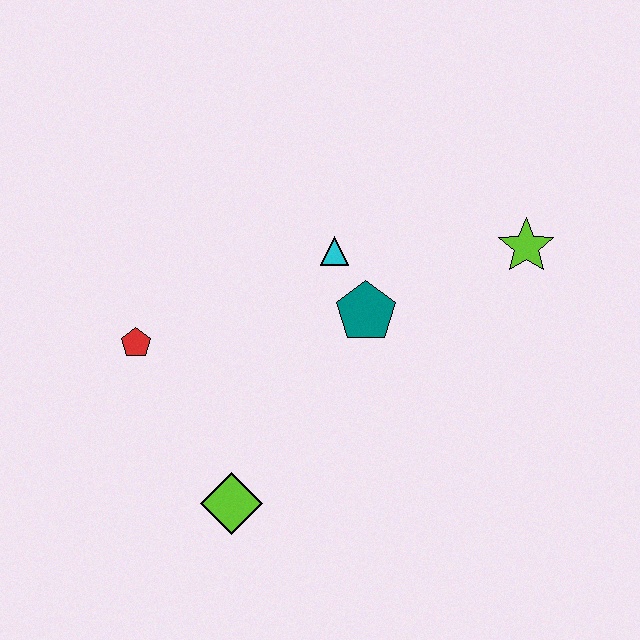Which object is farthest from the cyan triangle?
The lime diamond is farthest from the cyan triangle.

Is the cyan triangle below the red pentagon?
No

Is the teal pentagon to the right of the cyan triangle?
Yes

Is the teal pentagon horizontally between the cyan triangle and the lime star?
Yes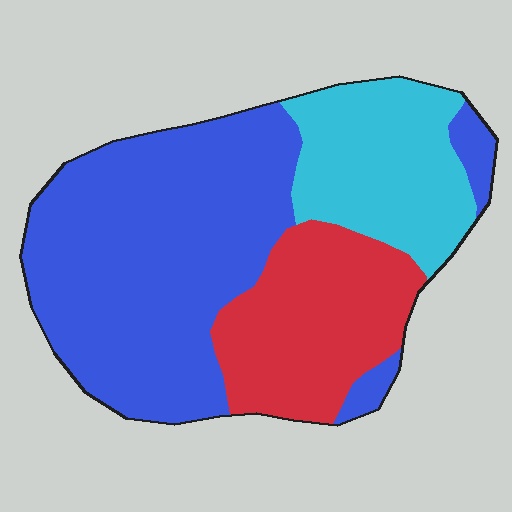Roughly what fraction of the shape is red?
Red covers around 25% of the shape.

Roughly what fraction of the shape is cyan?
Cyan takes up about one fifth (1/5) of the shape.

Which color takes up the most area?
Blue, at roughly 55%.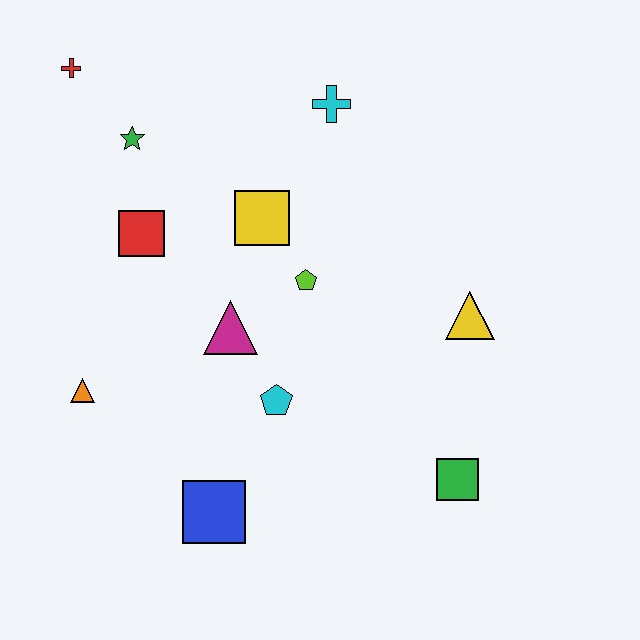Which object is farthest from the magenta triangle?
The red cross is farthest from the magenta triangle.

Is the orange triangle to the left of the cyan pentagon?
Yes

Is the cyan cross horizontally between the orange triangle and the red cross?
No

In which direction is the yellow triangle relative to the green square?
The yellow triangle is above the green square.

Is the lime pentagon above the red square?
No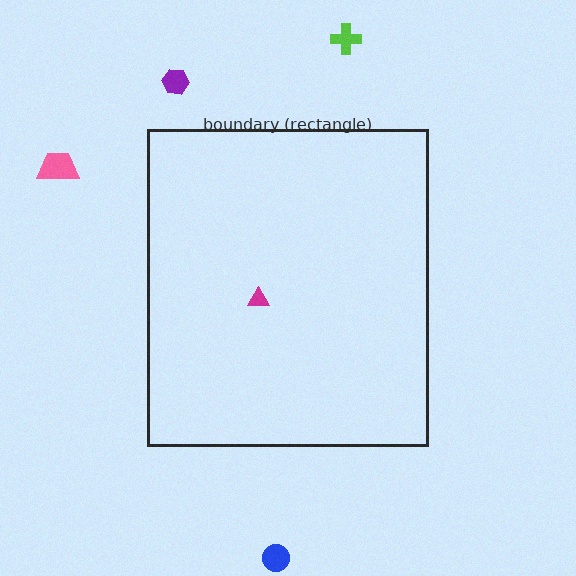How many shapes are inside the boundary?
1 inside, 4 outside.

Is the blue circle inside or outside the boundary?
Outside.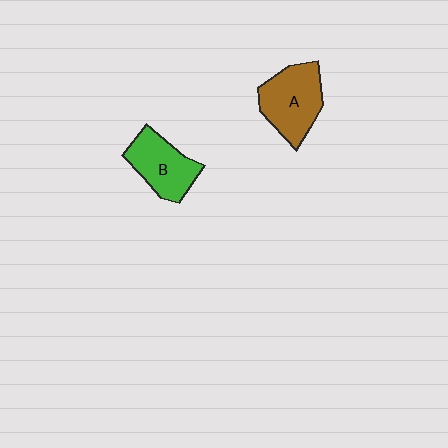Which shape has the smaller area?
Shape B (green).